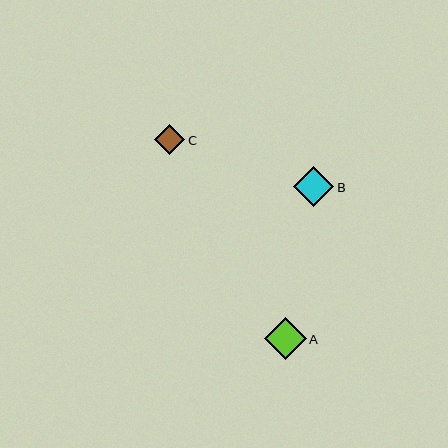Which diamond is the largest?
Diamond A is the largest with a size of approximately 42 pixels.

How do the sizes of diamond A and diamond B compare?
Diamond A and diamond B are approximately the same size.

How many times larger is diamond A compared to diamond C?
Diamond A is approximately 1.4 times the size of diamond C.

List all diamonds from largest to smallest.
From largest to smallest: A, B, C.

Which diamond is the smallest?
Diamond C is the smallest with a size of approximately 30 pixels.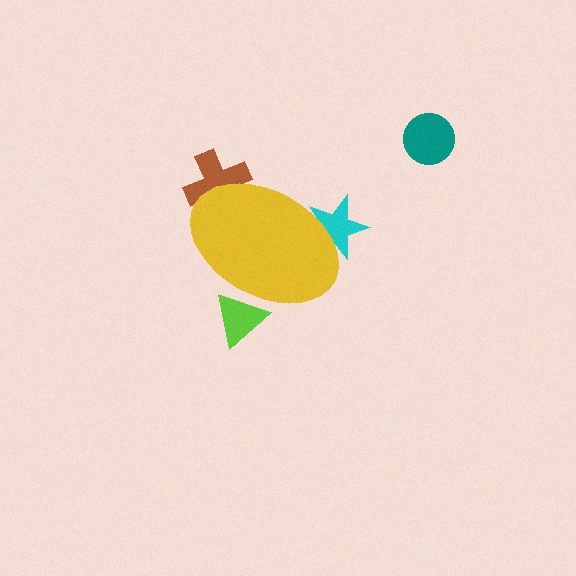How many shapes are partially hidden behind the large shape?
3 shapes are partially hidden.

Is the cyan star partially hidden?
Yes, the cyan star is partially hidden behind the yellow ellipse.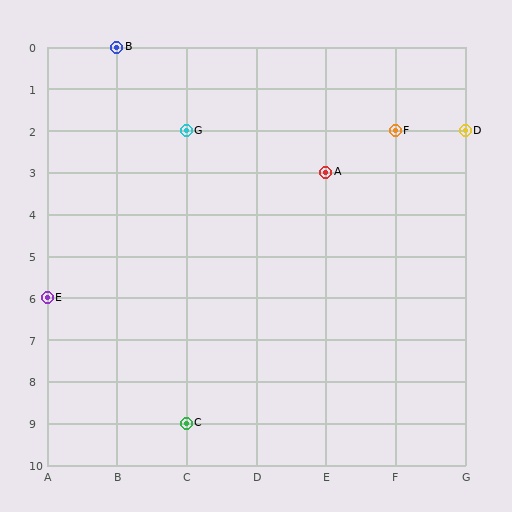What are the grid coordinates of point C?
Point C is at grid coordinates (C, 9).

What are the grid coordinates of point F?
Point F is at grid coordinates (F, 2).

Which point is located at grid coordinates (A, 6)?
Point E is at (A, 6).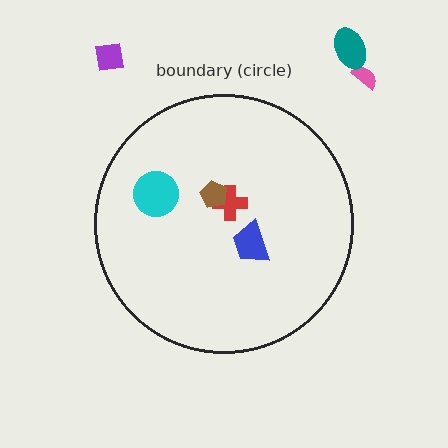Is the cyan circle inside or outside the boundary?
Inside.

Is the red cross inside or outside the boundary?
Inside.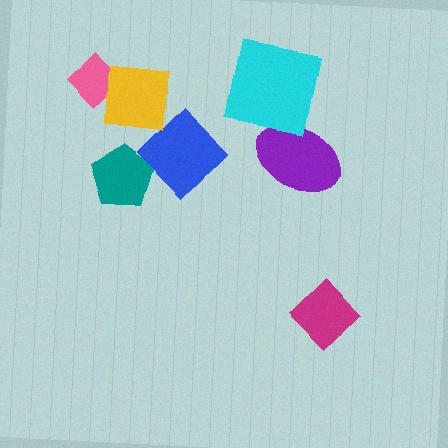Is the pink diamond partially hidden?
Yes, it is partially covered by another shape.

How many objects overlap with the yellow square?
2 objects overlap with the yellow square.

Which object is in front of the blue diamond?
The yellow square is in front of the blue diamond.